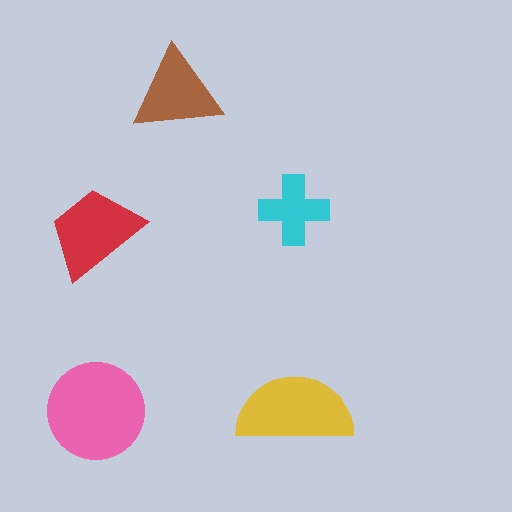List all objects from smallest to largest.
The cyan cross, the brown triangle, the red trapezoid, the yellow semicircle, the pink circle.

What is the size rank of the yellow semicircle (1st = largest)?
2nd.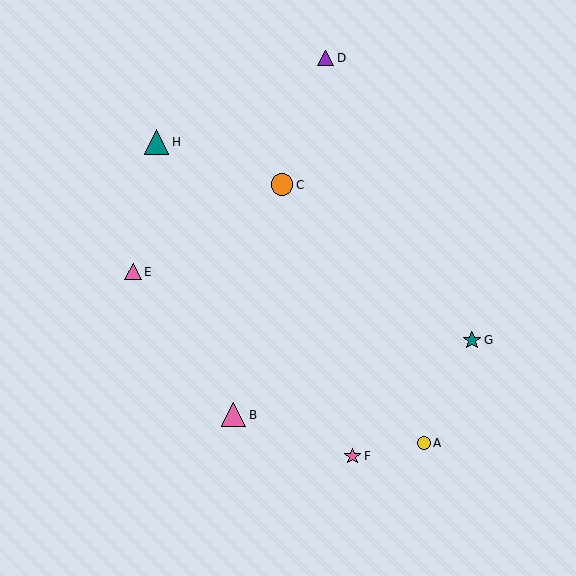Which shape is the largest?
The teal triangle (labeled H) is the largest.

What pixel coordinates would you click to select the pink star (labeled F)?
Click at (352, 456) to select the pink star F.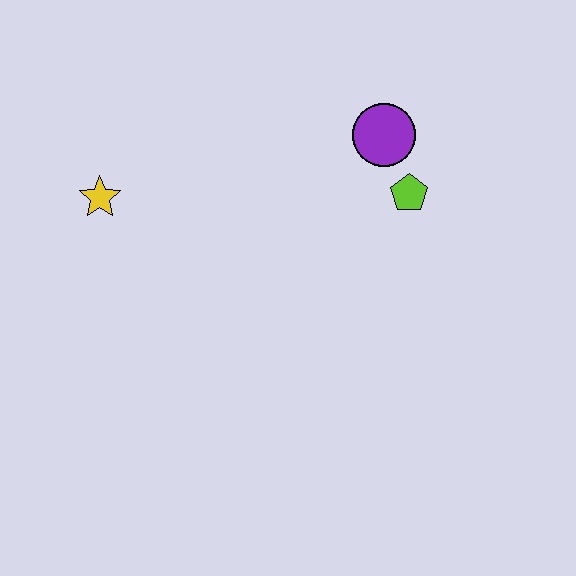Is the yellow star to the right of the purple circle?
No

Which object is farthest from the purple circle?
The yellow star is farthest from the purple circle.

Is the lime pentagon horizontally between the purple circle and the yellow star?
No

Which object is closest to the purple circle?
The lime pentagon is closest to the purple circle.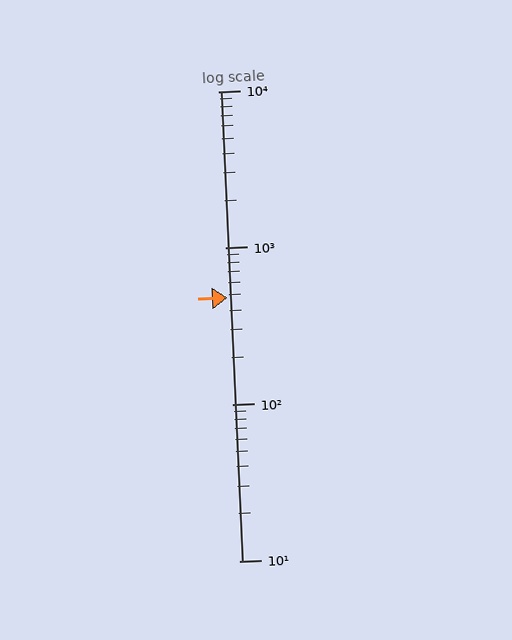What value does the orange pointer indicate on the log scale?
The pointer indicates approximately 480.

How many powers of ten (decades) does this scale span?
The scale spans 3 decades, from 10 to 10000.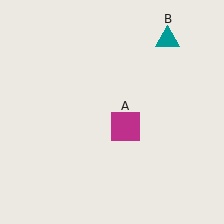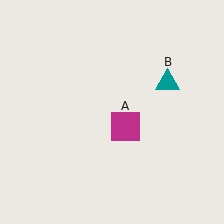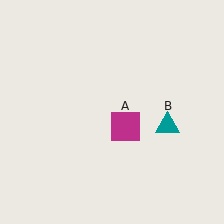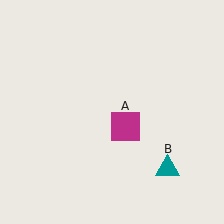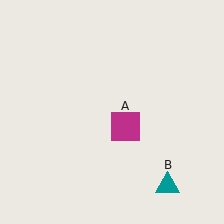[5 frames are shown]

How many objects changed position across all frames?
1 object changed position: teal triangle (object B).